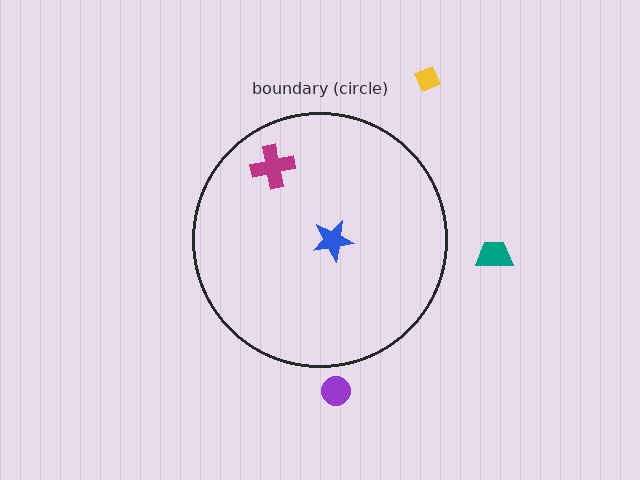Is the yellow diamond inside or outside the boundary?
Outside.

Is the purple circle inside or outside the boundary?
Outside.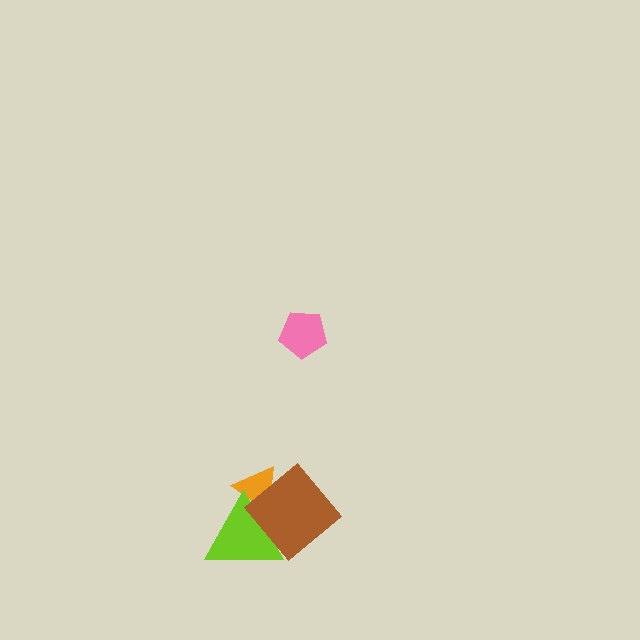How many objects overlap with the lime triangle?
2 objects overlap with the lime triangle.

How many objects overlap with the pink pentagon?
0 objects overlap with the pink pentagon.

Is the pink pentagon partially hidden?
No, no other shape covers it.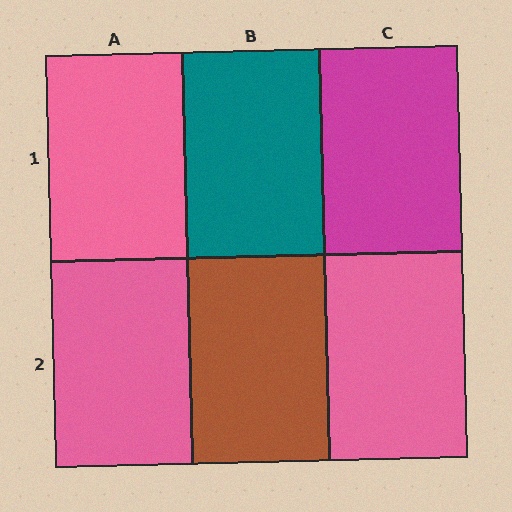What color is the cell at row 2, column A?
Pink.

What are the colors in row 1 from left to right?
Pink, teal, magenta.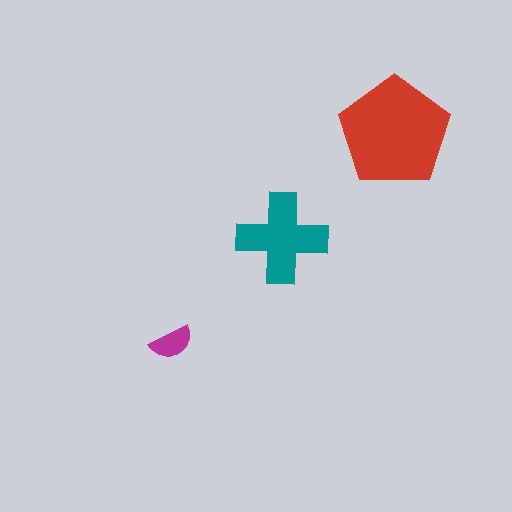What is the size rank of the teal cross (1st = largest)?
2nd.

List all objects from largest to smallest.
The red pentagon, the teal cross, the magenta semicircle.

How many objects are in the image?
There are 3 objects in the image.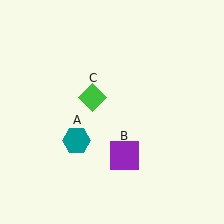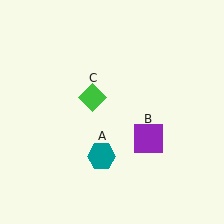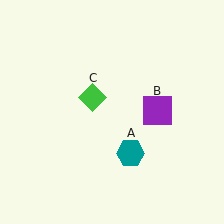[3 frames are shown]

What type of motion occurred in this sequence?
The teal hexagon (object A), purple square (object B) rotated counterclockwise around the center of the scene.